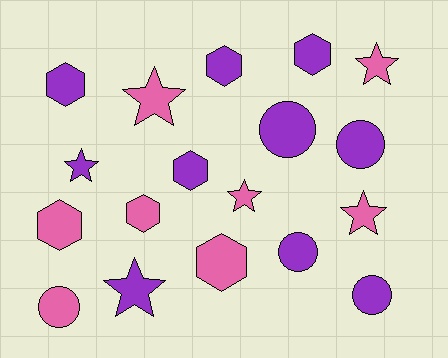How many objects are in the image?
There are 18 objects.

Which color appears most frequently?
Purple, with 10 objects.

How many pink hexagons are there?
There are 3 pink hexagons.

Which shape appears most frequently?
Hexagon, with 7 objects.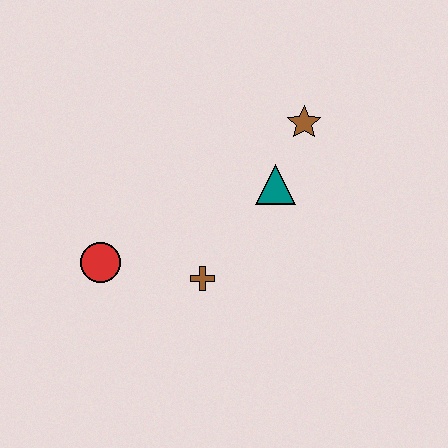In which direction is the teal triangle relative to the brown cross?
The teal triangle is above the brown cross.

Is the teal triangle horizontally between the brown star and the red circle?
Yes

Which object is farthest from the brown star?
The red circle is farthest from the brown star.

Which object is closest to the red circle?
The brown cross is closest to the red circle.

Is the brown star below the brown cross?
No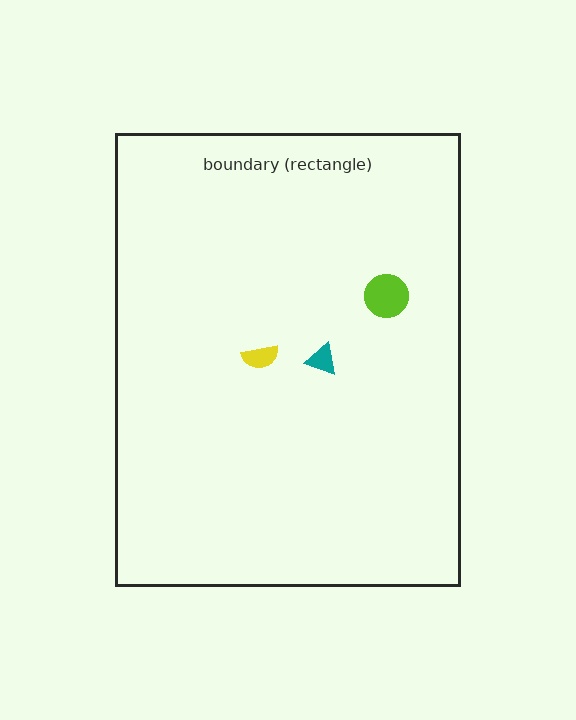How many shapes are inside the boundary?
3 inside, 0 outside.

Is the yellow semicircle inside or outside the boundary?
Inside.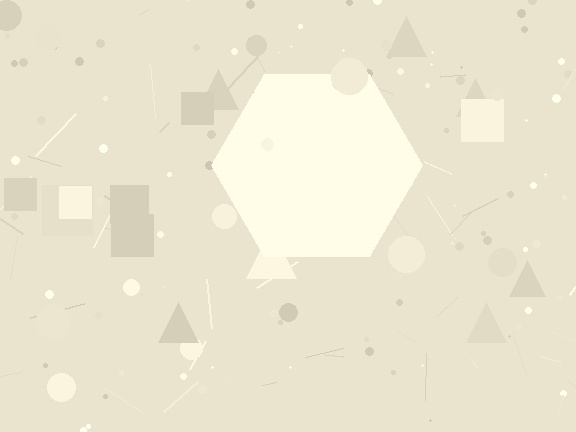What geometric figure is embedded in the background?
A hexagon is embedded in the background.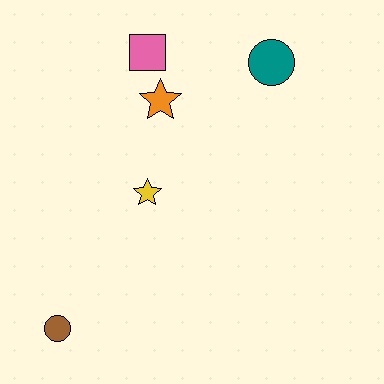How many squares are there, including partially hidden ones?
There is 1 square.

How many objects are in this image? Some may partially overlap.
There are 5 objects.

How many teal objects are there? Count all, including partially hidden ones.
There is 1 teal object.